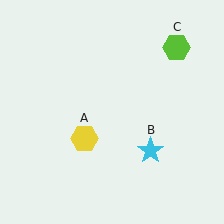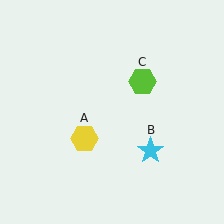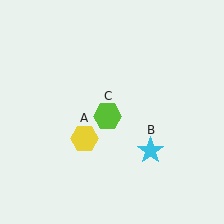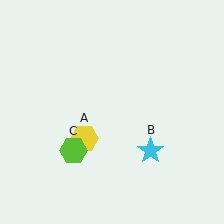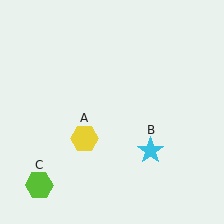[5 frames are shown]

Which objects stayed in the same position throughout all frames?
Yellow hexagon (object A) and cyan star (object B) remained stationary.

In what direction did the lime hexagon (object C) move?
The lime hexagon (object C) moved down and to the left.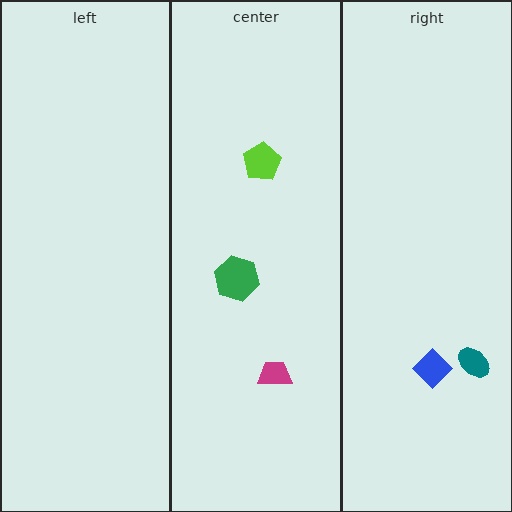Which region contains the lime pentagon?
The center region.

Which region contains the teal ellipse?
The right region.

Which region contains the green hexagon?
The center region.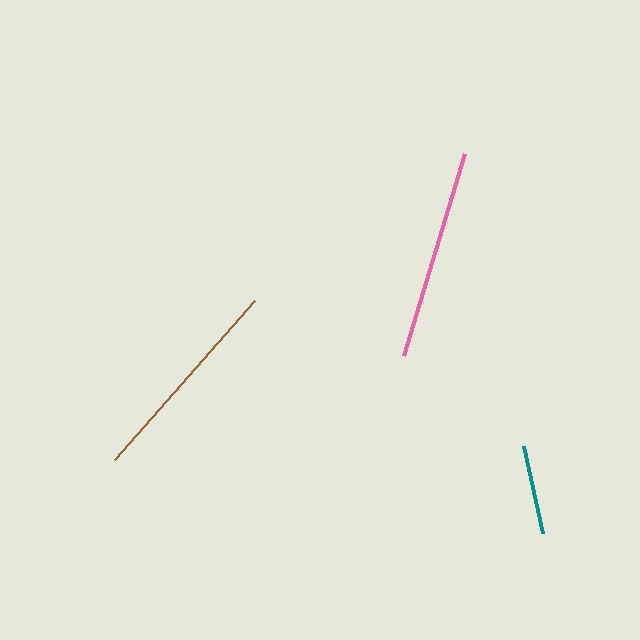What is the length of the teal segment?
The teal segment is approximately 89 pixels long.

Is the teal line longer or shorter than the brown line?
The brown line is longer than the teal line.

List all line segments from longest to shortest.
From longest to shortest: brown, pink, teal.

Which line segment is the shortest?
The teal line is the shortest at approximately 89 pixels.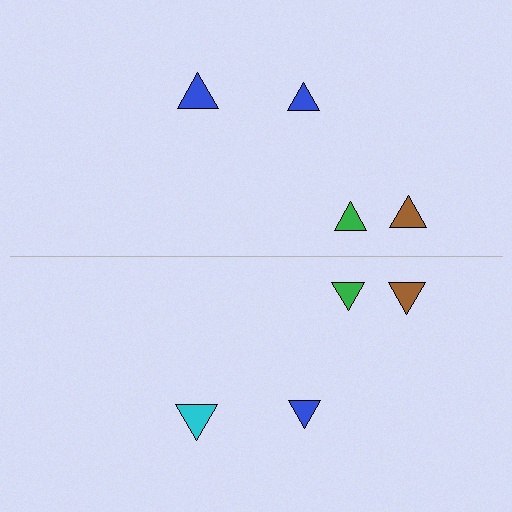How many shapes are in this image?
There are 8 shapes in this image.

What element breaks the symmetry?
The cyan triangle on the bottom side breaks the symmetry — its mirror counterpart is blue.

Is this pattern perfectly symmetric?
No, the pattern is not perfectly symmetric. The cyan triangle on the bottom side breaks the symmetry — its mirror counterpart is blue.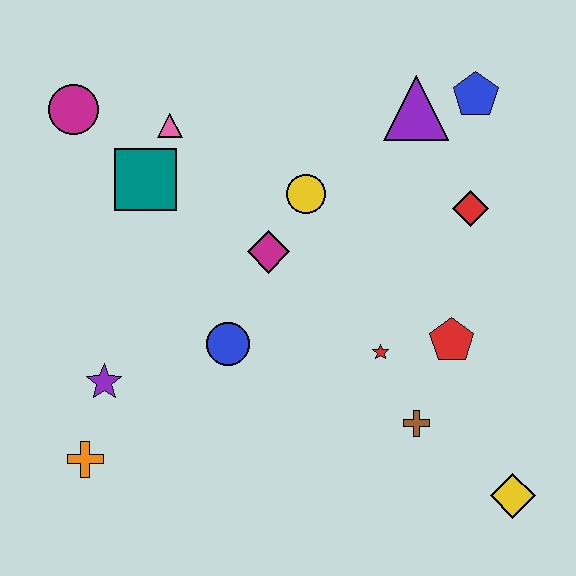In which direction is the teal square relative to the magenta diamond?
The teal square is to the left of the magenta diamond.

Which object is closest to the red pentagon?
The red star is closest to the red pentagon.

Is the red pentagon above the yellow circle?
No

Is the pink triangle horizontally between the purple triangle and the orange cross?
Yes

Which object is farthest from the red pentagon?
The magenta circle is farthest from the red pentagon.